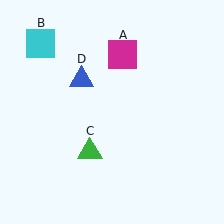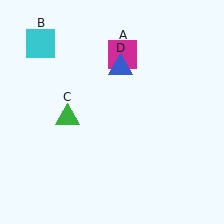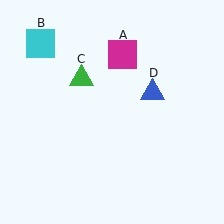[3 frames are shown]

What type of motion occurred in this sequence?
The green triangle (object C), blue triangle (object D) rotated clockwise around the center of the scene.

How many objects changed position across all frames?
2 objects changed position: green triangle (object C), blue triangle (object D).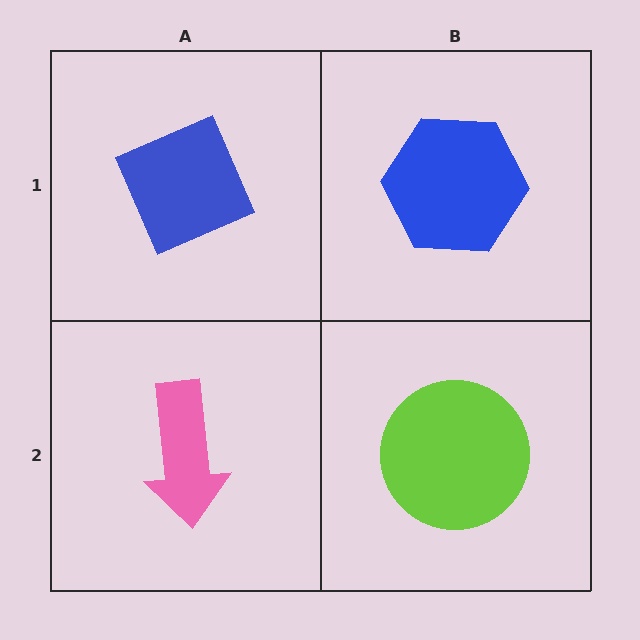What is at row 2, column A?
A pink arrow.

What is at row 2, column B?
A lime circle.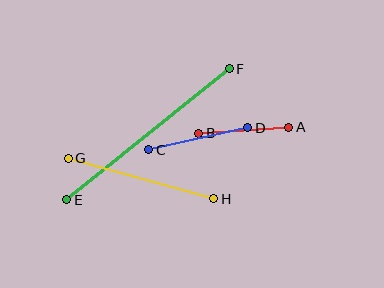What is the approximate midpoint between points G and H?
The midpoint is at approximately (141, 179) pixels.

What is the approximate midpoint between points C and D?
The midpoint is at approximately (198, 139) pixels.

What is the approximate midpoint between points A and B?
The midpoint is at approximately (244, 130) pixels.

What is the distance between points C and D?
The distance is approximately 102 pixels.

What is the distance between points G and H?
The distance is approximately 151 pixels.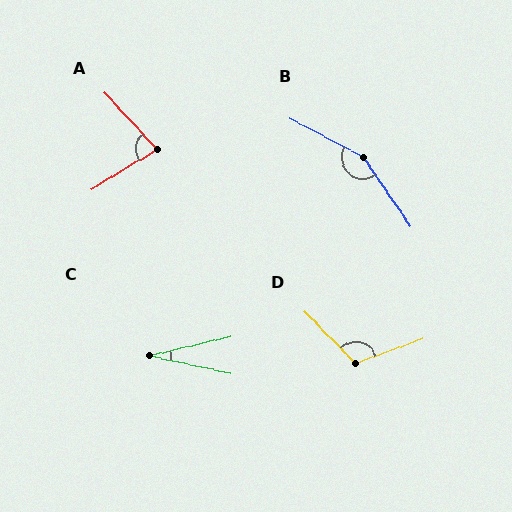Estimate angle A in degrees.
Approximately 78 degrees.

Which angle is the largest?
B, at approximately 152 degrees.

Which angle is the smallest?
C, at approximately 25 degrees.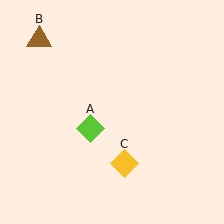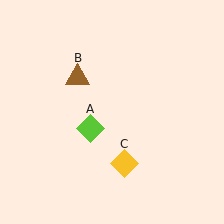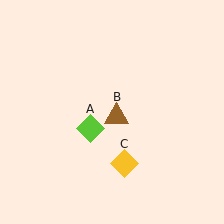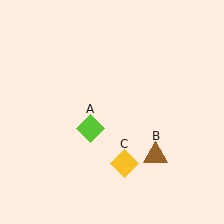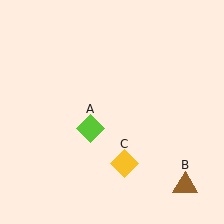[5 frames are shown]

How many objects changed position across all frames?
1 object changed position: brown triangle (object B).